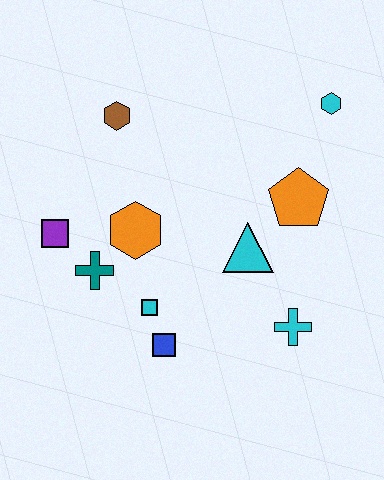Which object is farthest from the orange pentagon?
The purple square is farthest from the orange pentagon.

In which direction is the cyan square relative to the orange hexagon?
The cyan square is below the orange hexagon.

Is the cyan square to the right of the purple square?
Yes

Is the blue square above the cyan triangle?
No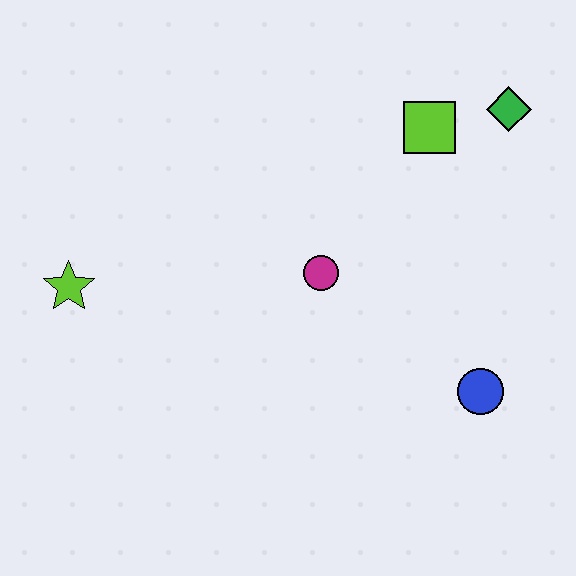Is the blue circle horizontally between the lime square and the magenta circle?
No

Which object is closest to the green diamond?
The lime square is closest to the green diamond.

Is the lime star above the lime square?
No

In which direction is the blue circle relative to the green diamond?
The blue circle is below the green diamond.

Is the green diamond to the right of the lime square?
Yes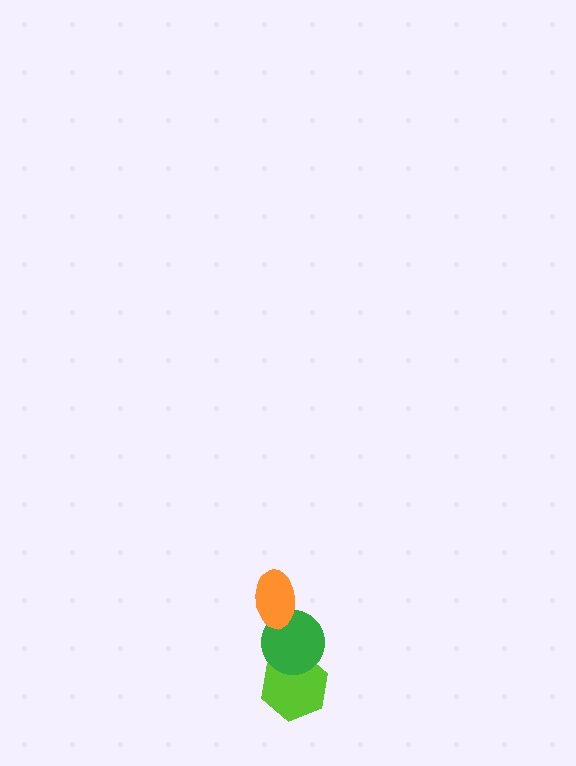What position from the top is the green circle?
The green circle is 2nd from the top.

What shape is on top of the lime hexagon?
The green circle is on top of the lime hexagon.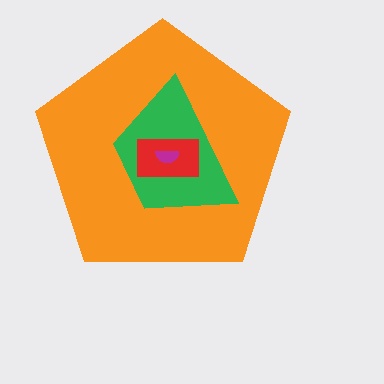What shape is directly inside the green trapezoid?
The red rectangle.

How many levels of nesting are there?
4.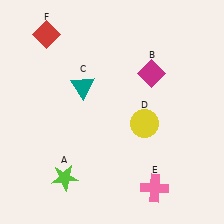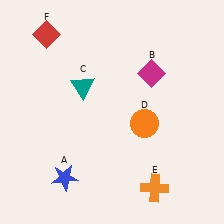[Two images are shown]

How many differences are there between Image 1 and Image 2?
There are 3 differences between the two images.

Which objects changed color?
A changed from lime to blue. D changed from yellow to orange. E changed from pink to orange.